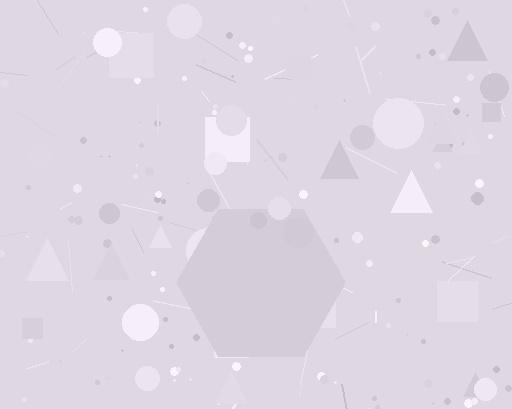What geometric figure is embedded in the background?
A hexagon is embedded in the background.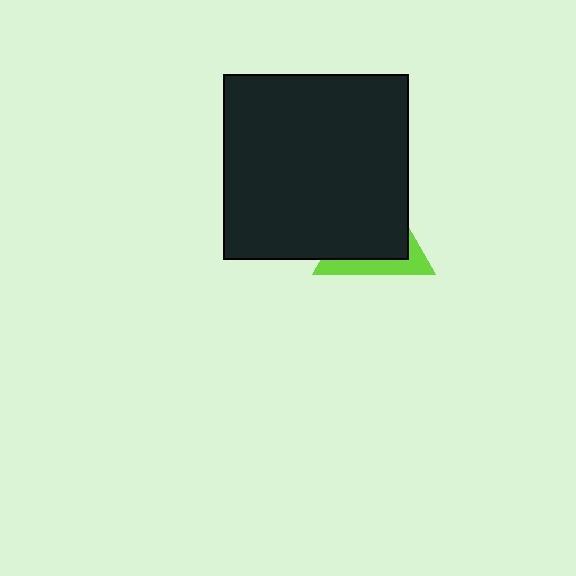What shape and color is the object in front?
The object in front is a black square.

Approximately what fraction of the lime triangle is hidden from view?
Roughly 69% of the lime triangle is hidden behind the black square.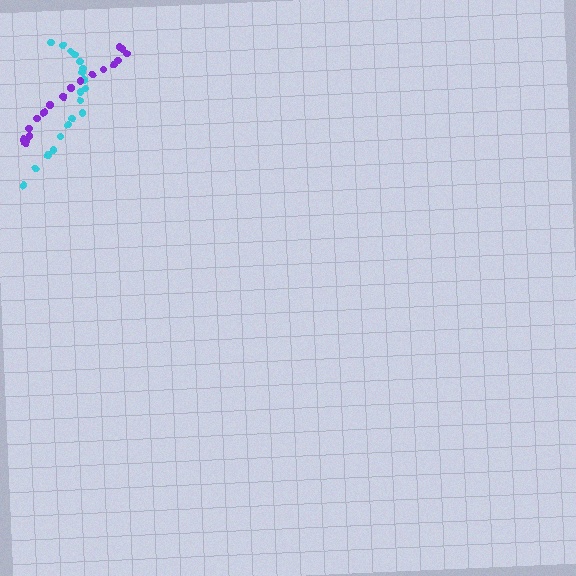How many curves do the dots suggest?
There are 2 distinct paths.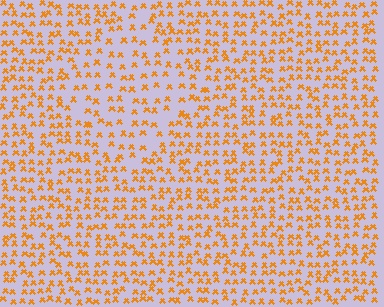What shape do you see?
I see a diamond.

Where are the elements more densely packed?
The elements are more densely packed outside the diamond boundary.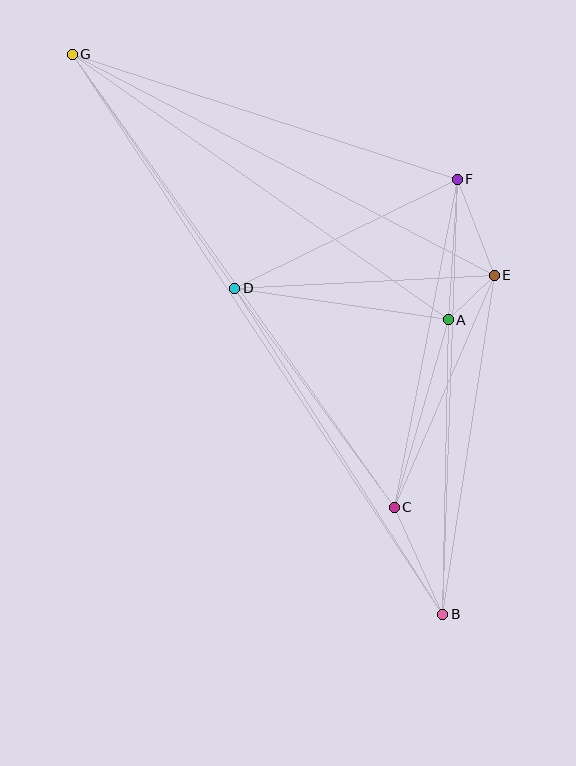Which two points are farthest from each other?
Points B and G are farthest from each other.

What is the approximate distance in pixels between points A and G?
The distance between A and G is approximately 460 pixels.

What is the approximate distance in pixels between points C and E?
The distance between C and E is approximately 253 pixels.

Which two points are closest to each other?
Points A and E are closest to each other.